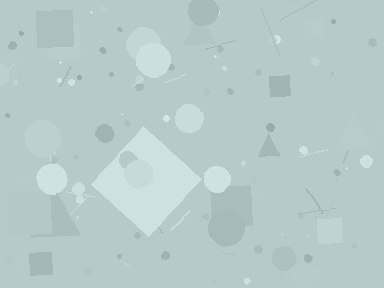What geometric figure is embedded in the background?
A diamond is embedded in the background.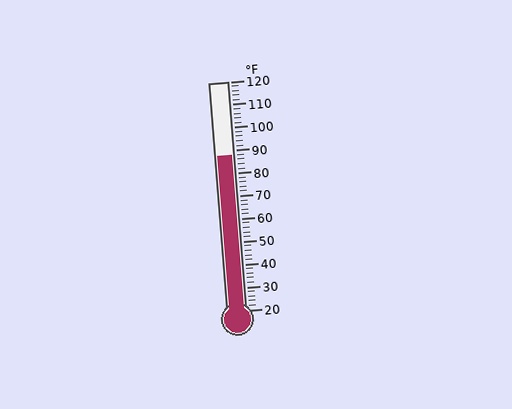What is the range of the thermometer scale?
The thermometer scale ranges from 20°F to 120°F.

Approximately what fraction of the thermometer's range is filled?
The thermometer is filled to approximately 70% of its range.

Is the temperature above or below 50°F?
The temperature is above 50°F.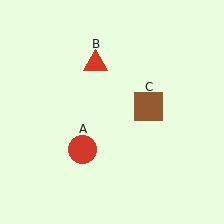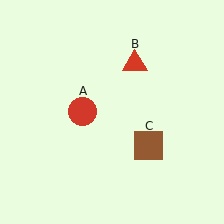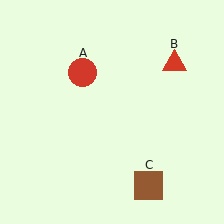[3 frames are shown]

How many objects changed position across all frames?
3 objects changed position: red circle (object A), red triangle (object B), brown square (object C).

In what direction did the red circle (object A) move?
The red circle (object A) moved up.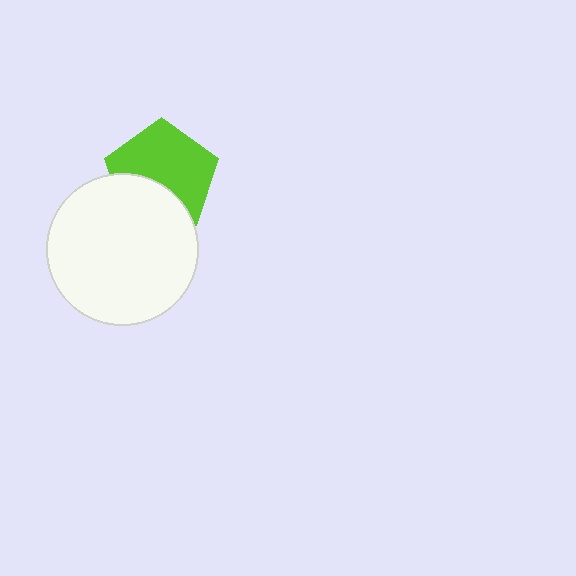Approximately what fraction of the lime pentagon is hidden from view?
Roughly 35% of the lime pentagon is hidden behind the white circle.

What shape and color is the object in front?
The object in front is a white circle.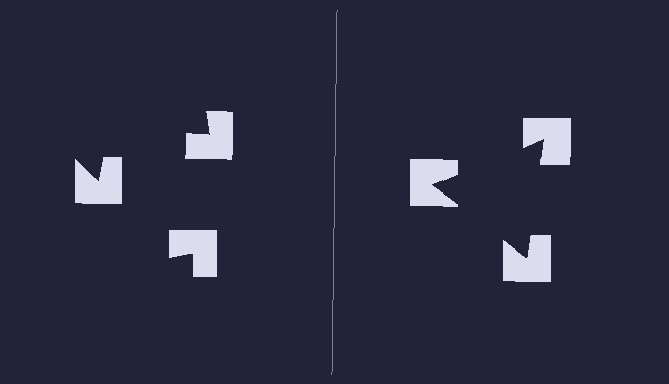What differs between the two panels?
The notched squares are positioned identically on both sides; only the wedge orientations differ. On the right they align to a triangle; on the left they are misaligned.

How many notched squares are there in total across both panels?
6 — 3 on each side.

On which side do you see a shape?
An illusory triangle appears on the right side. On the left side the wedge cuts are rotated, so no coherent shape forms.